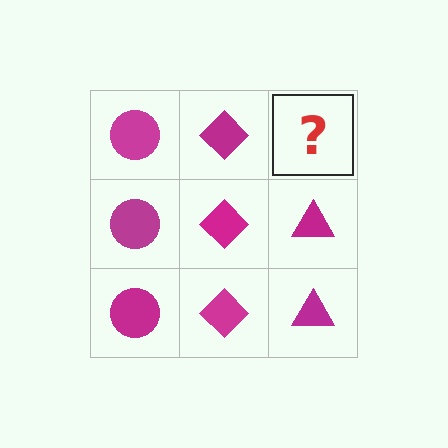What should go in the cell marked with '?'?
The missing cell should contain a magenta triangle.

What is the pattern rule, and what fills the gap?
The rule is that each column has a consistent shape. The gap should be filled with a magenta triangle.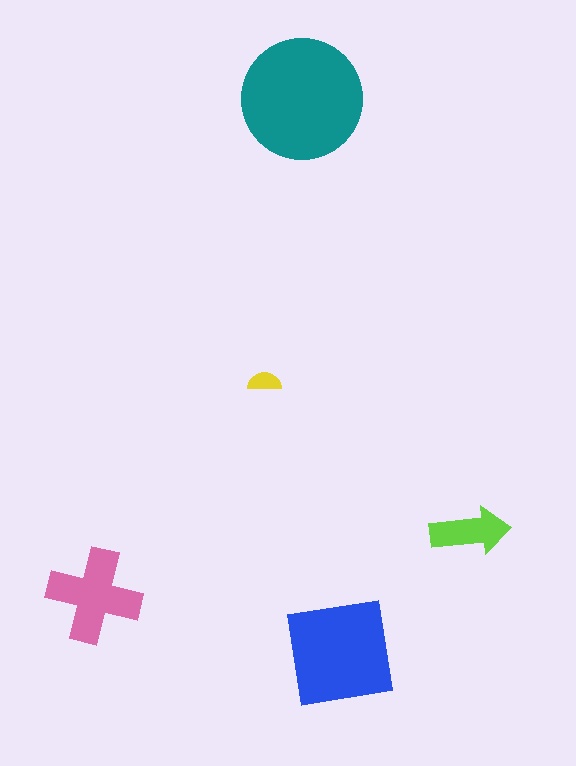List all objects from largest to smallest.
The teal circle, the blue square, the pink cross, the lime arrow, the yellow semicircle.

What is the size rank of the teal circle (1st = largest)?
1st.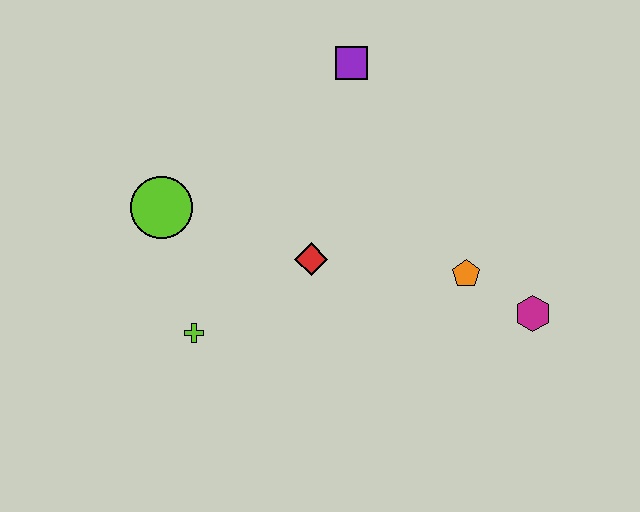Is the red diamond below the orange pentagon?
No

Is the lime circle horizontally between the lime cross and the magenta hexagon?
No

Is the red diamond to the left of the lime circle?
No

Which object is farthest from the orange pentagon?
The lime circle is farthest from the orange pentagon.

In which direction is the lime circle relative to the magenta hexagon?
The lime circle is to the left of the magenta hexagon.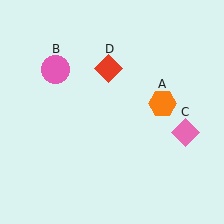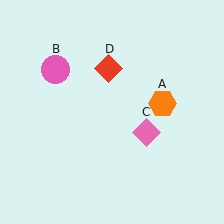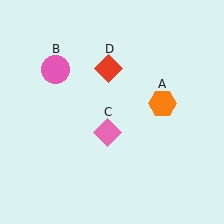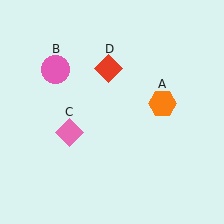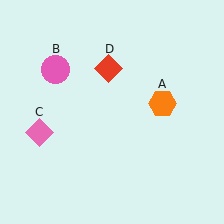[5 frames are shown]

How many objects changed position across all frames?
1 object changed position: pink diamond (object C).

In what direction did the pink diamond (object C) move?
The pink diamond (object C) moved left.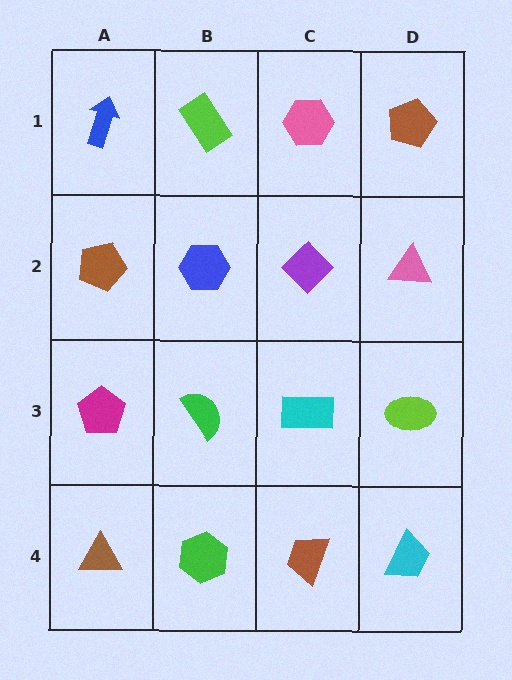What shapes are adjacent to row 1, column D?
A pink triangle (row 2, column D), a pink hexagon (row 1, column C).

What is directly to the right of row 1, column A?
A lime rectangle.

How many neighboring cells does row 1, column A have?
2.